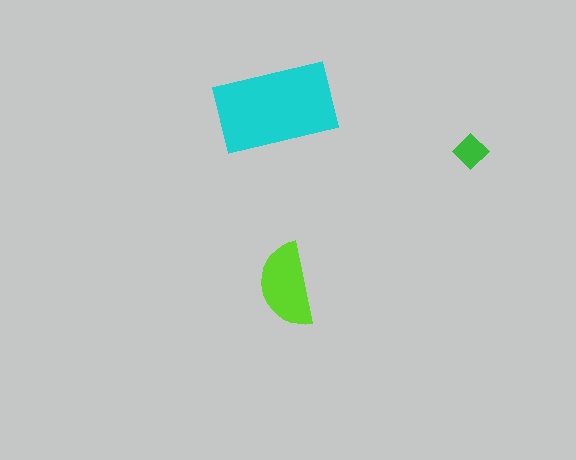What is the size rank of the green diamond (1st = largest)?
3rd.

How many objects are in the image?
There are 3 objects in the image.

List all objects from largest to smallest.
The cyan rectangle, the lime semicircle, the green diamond.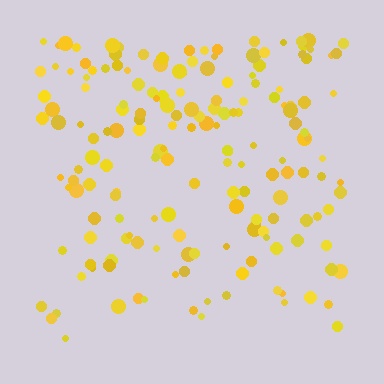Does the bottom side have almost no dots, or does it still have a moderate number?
Still a moderate number, just noticeably fewer than the top.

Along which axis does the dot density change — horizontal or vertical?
Vertical.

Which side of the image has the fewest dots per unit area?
The bottom.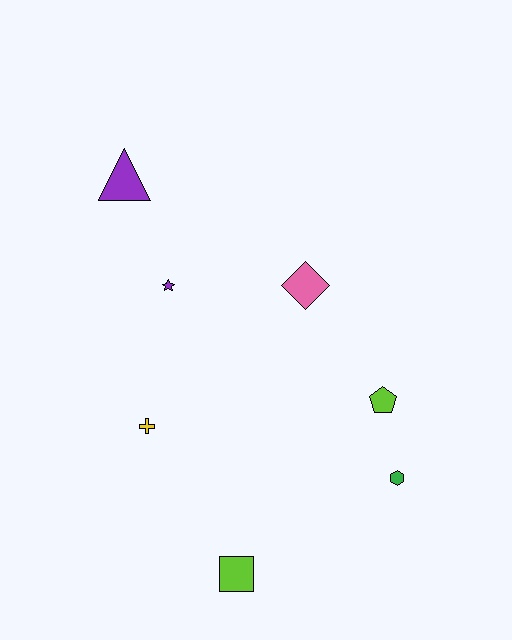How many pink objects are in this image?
There is 1 pink object.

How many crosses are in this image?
There is 1 cross.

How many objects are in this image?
There are 7 objects.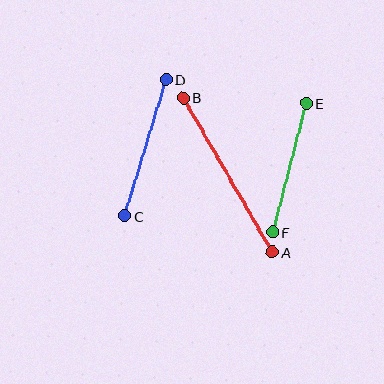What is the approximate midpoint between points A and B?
The midpoint is at approximately (228, 175) pixels.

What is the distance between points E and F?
The distance is approximately 133 pixels.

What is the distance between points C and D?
The distance is approximately 143 pixels.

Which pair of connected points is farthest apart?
Points A and B are farthest apart.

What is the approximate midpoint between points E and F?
The midpoint is at approximately (289, 168) pixels.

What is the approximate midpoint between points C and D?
The midpoint is at approximately (145, 148) pixels.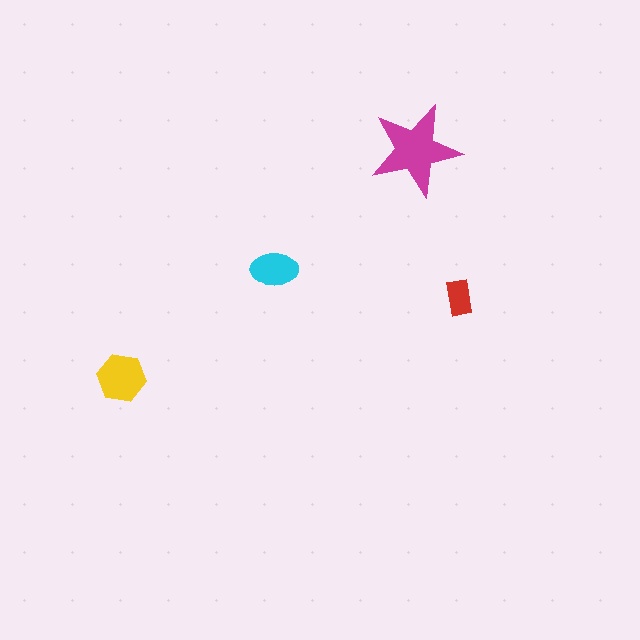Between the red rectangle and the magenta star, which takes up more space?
The magenta star.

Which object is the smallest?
The red rectangle.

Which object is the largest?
The magenta star.